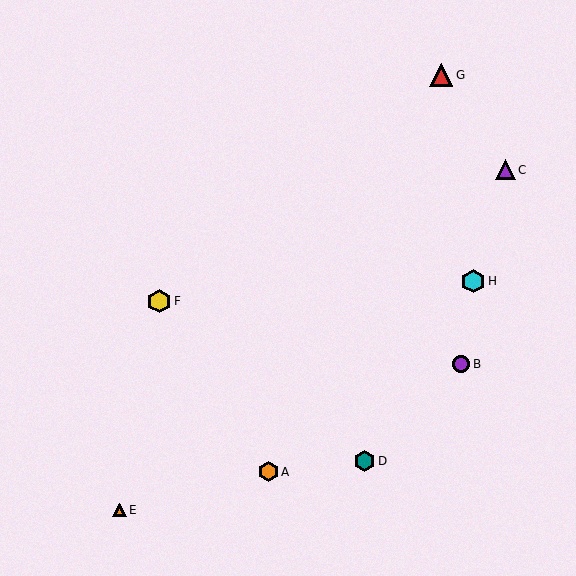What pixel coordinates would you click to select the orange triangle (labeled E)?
Click at (120, 510) to select the orange triangle E.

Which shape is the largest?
The cyan hexagon (labeled H) is the largest.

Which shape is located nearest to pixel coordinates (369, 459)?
The teal hexagon (labeled D) at (364, 461) is nearest to that location.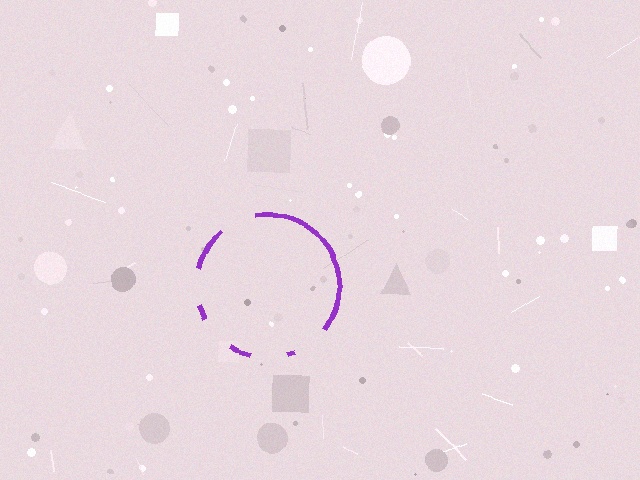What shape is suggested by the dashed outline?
The dashed outline suggests a circle.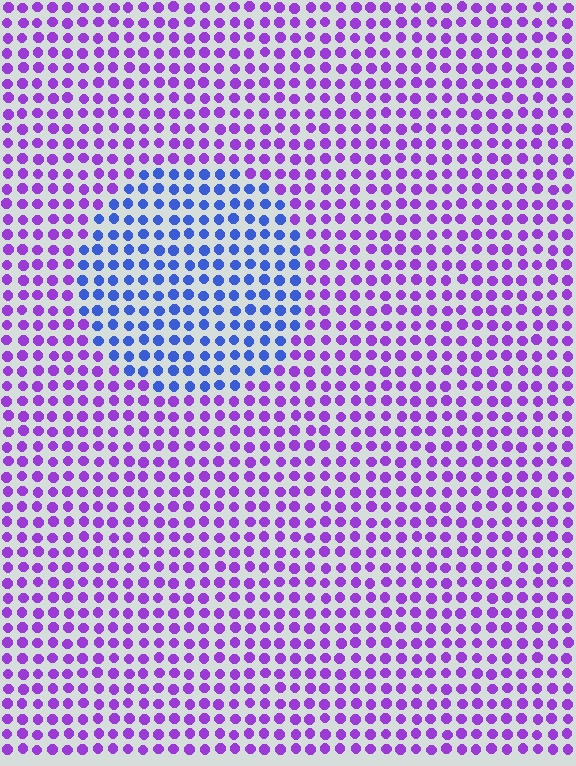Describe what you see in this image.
The image is filled with small purple elements in a uniform arrangement. A circle-shaped region is visible where the elements are tinted to a slightly different hue, forming a subtle color boundary.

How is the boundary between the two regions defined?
The boundary is defined purely by a slight shift in hue (about 51 degrees). Spacing, size, and orientation are identical on both sides.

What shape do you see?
I see a circle.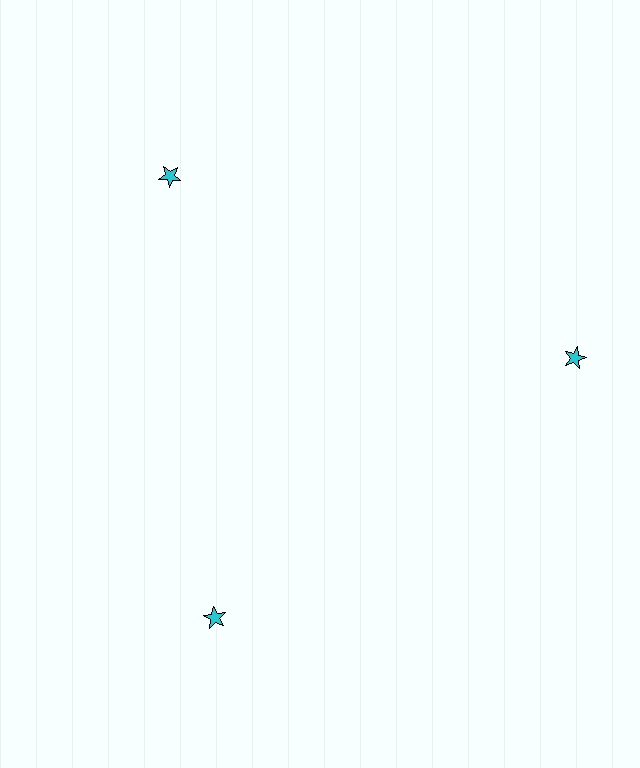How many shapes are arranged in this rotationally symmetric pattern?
There are 3 shapes, arranged in 3 groups of 1.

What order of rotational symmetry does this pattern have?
This pattern has 3-fold rotational symmetry.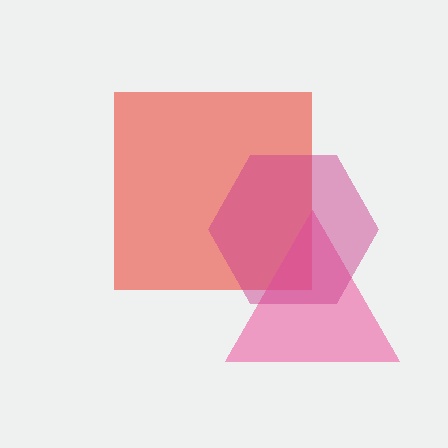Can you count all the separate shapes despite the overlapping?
Yes, there are 3 separate shapes.